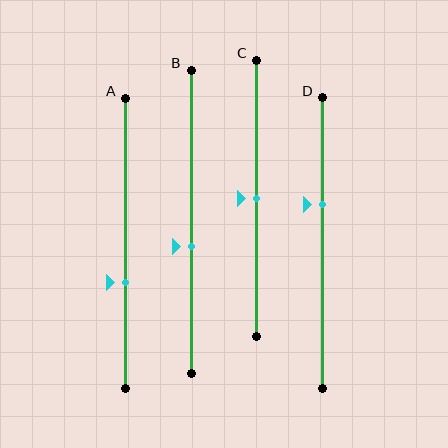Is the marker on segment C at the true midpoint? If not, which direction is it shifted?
Yes, the marker on segment C is at the true midpoint.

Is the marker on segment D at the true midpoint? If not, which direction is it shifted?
No, the marker on segment D is shifted upward by about 13% of the segment length.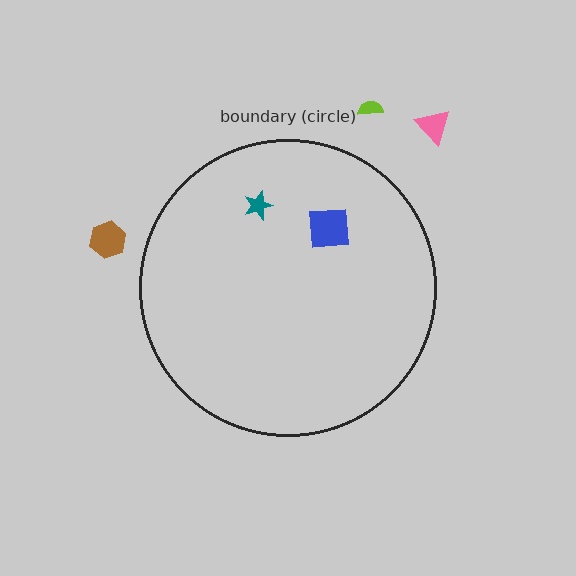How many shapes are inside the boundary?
2 inside, 3 outside.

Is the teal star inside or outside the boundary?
Inside.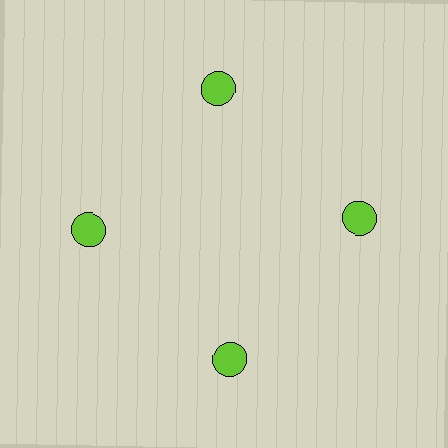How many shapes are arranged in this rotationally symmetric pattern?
There are 4 shapes, arranged in 4 groups of 1.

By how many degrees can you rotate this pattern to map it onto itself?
The pattern maps onto itself every 90 degrees of rotation.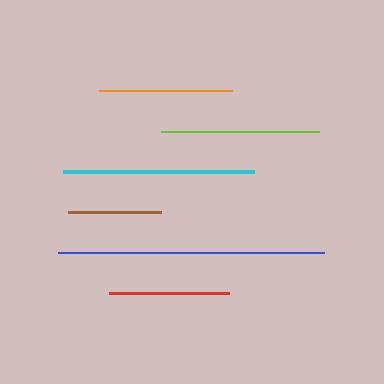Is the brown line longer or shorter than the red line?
The red line is longer than the brown line.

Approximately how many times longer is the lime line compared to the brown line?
The lime line is approximately 1.7 times the length of the brown line.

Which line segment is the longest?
The blue line is the longest at approximately 267 pixels.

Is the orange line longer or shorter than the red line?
The orange line is longer than the red line.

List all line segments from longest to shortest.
From longest to shortest: blue, cyan, lime, orange, red, brown.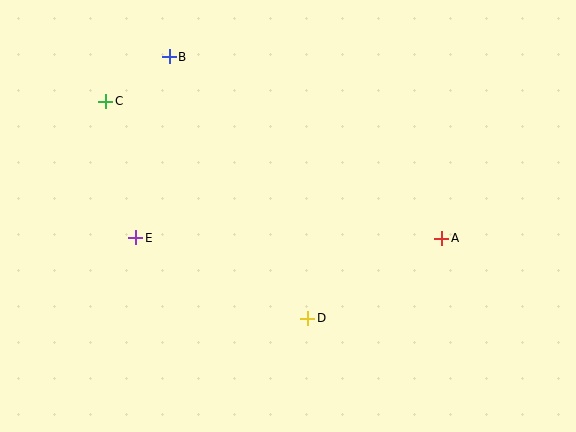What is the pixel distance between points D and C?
The distance between D and C is 296 pixels.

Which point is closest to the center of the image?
Point D at (308, 318) is closest to the center.